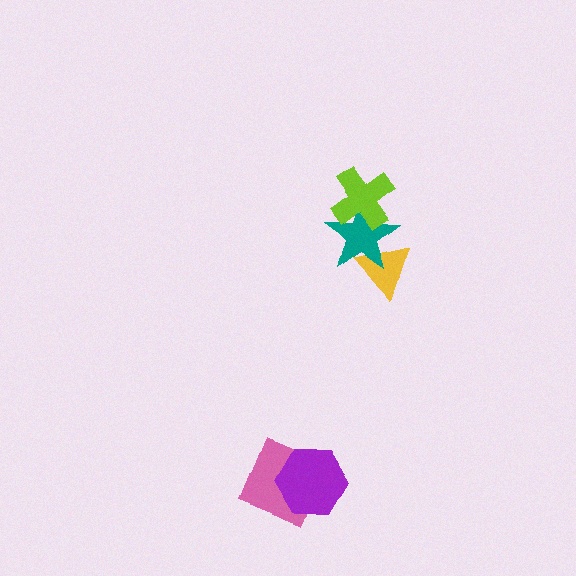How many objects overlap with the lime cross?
1 object overlaps with the lime cross.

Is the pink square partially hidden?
Yes, it is partially covered by another shape.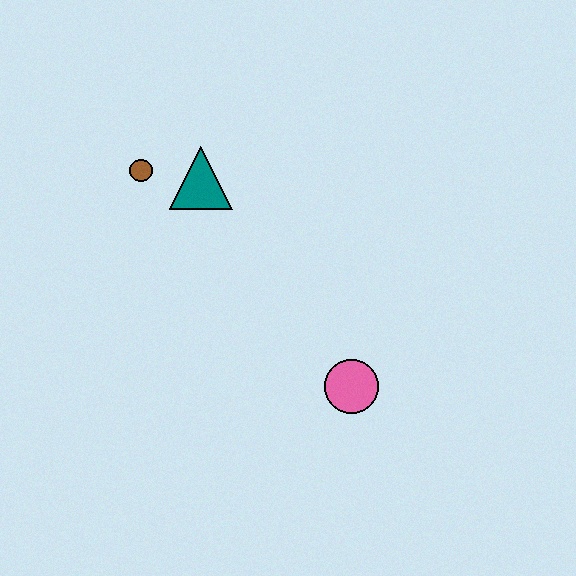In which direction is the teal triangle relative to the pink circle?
The teal triangle is above the pink circle.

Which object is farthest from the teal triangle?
The pink circle is farthest from the teal triangle.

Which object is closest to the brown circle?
The teal triangle is closest to the brown circle.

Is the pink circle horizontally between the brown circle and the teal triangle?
No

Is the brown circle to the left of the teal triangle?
Yes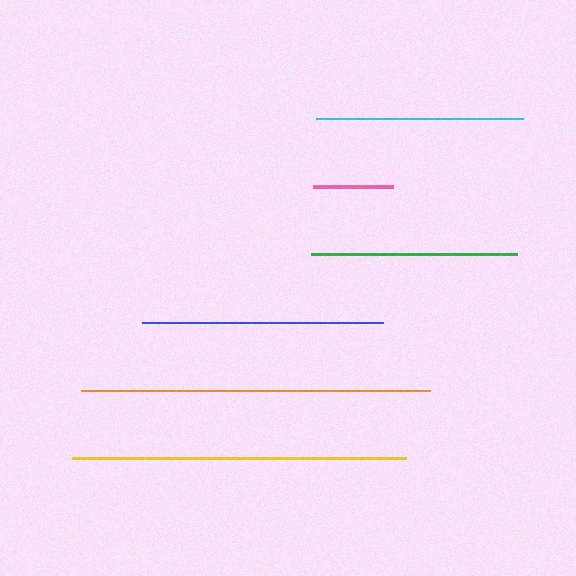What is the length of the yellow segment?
The yellow segment is approximately 333 pixels long.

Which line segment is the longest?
The orange line is the longest at approximately 349 pixels.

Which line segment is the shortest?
The pink line is the shortest at approximately 80 pixels.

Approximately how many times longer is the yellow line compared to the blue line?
The yellow line is approximately 1.4 times the length of the blue line.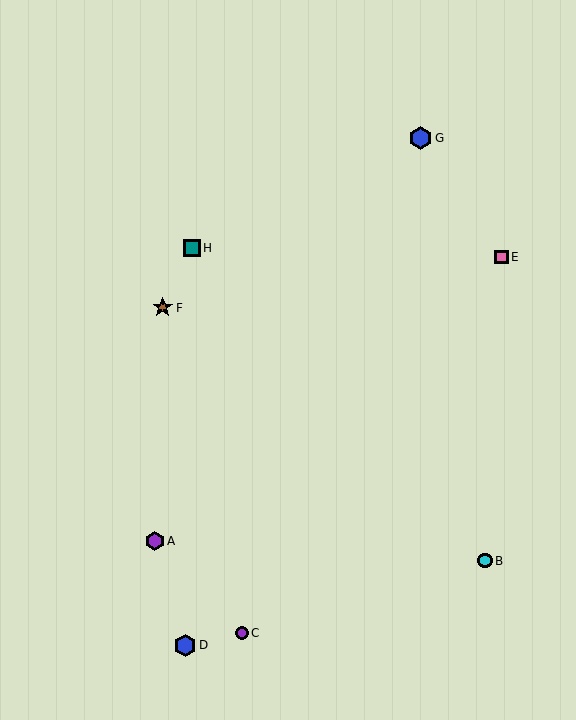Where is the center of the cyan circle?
The center of the cyan circle is at (485, 561).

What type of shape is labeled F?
Shape F is a brown star.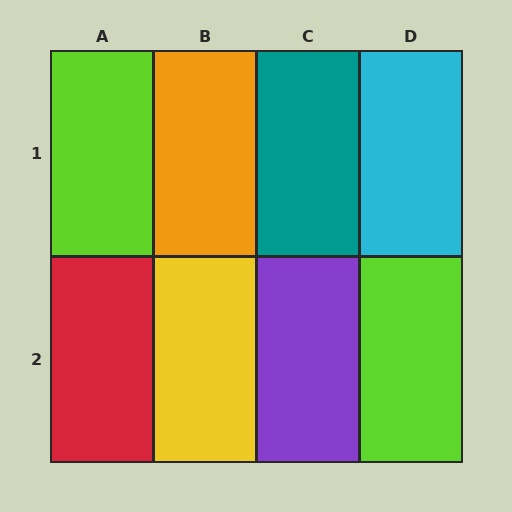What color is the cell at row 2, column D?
Lime.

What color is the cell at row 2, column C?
Purple.